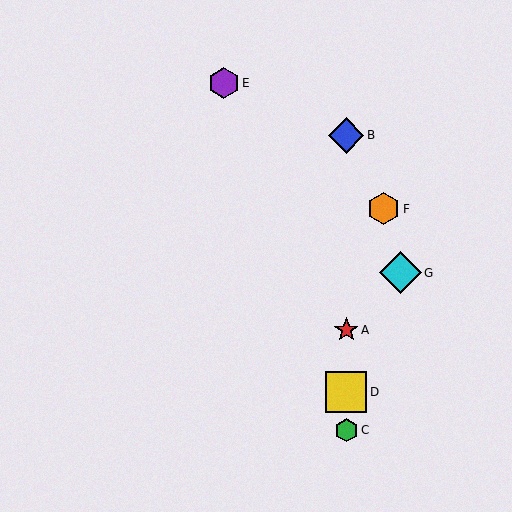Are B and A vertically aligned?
Yes, both are at x≈346.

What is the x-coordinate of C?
Object C is at x≈346.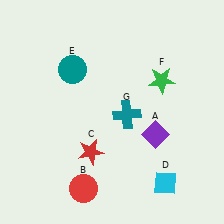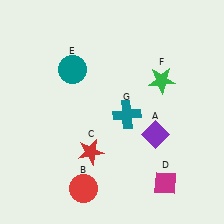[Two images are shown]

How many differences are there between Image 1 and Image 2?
There is 1 difference between the two images.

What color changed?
The diamond (D) changed from cyan in Image 1 to magenta in Image 2.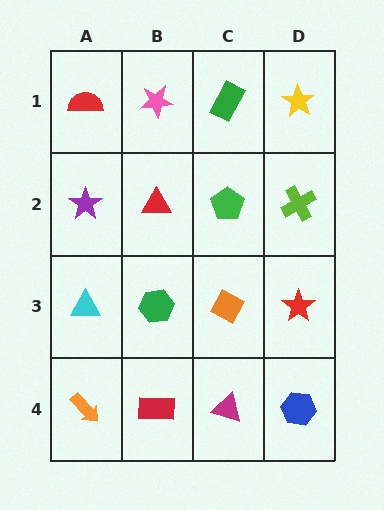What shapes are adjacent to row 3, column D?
A lime cross (row 2, column D), a blue hexagon (row 4, column D), an orange diamond (row 3, column C).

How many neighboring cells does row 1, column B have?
3.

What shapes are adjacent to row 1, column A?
A purple star (row 2, column A), a pink star (row 1, column B).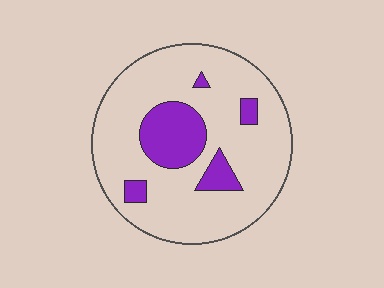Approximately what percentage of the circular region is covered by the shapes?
Approximately 20%.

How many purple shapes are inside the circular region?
5.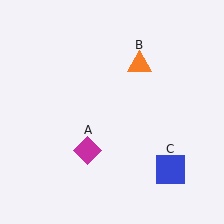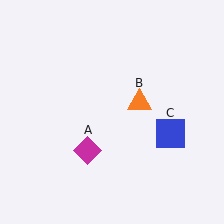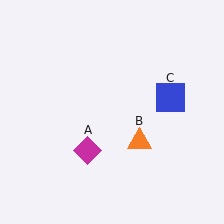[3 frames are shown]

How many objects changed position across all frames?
2 objects changed position: orange triangle (object B), blue square (object C).